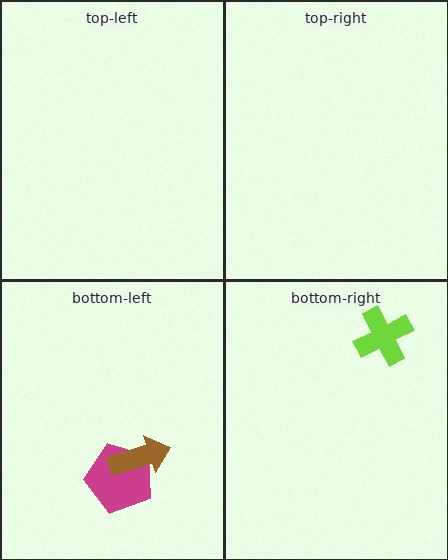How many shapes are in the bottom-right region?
1.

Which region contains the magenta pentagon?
The bottom-left region.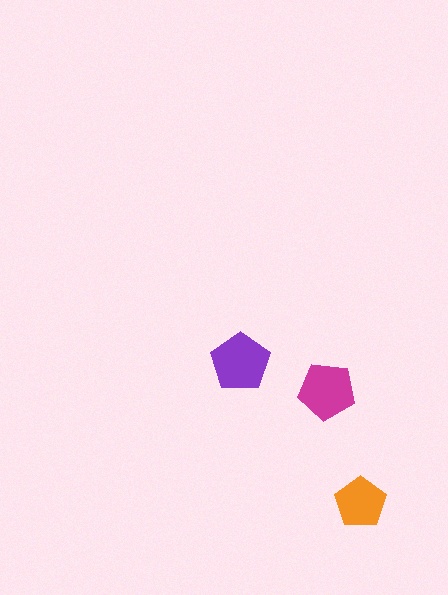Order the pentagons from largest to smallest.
the purple one, the magenta one, the orange one.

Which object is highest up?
The purple pentagon is topmost.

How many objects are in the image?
There are 3 objects in the image.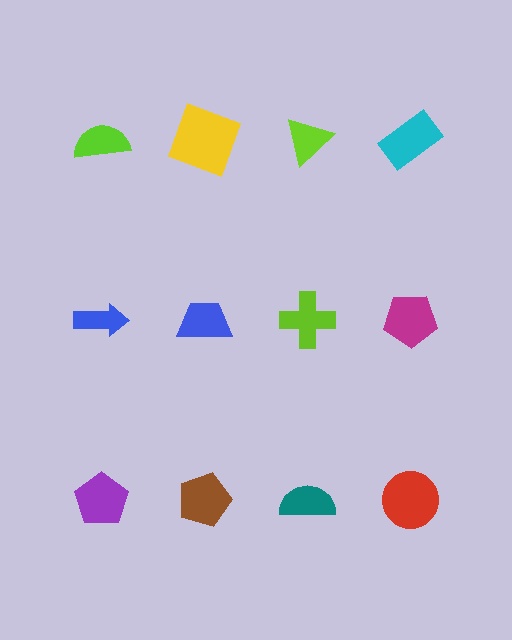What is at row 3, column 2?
A brown pentagon.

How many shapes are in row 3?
4 shapes.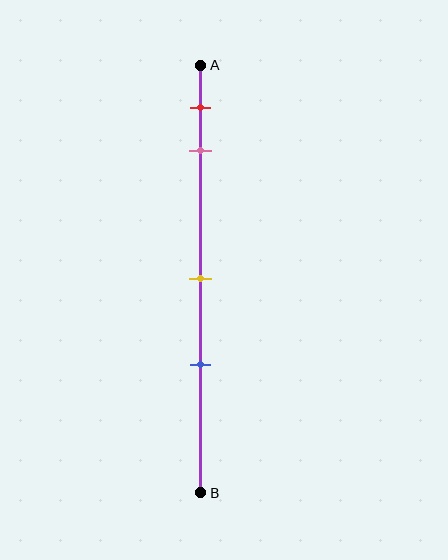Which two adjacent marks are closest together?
The red and pink marks are the closest adjacent pair.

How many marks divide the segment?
There are 4 marks dividing the segment.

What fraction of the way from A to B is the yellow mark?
The yellow mark is approximately 50% (0.5) of the way from A to B.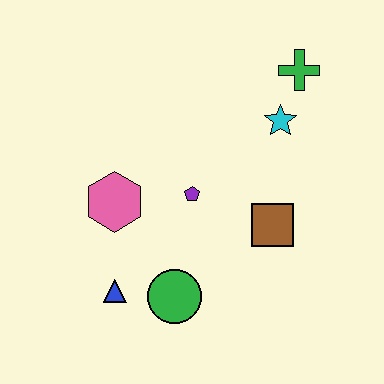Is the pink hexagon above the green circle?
Yes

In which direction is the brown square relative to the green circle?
The brown square is to the right of the green circle.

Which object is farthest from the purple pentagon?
The green cross is farthest from the purple pentagon.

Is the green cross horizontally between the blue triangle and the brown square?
No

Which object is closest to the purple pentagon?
The pink hexagon is closest to the purple pentagon.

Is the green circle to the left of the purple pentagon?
Yes